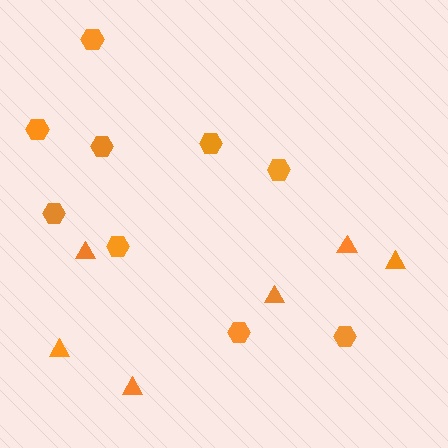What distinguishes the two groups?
There are 2 groups: one group of hexagons (9) and one group of triangles (6).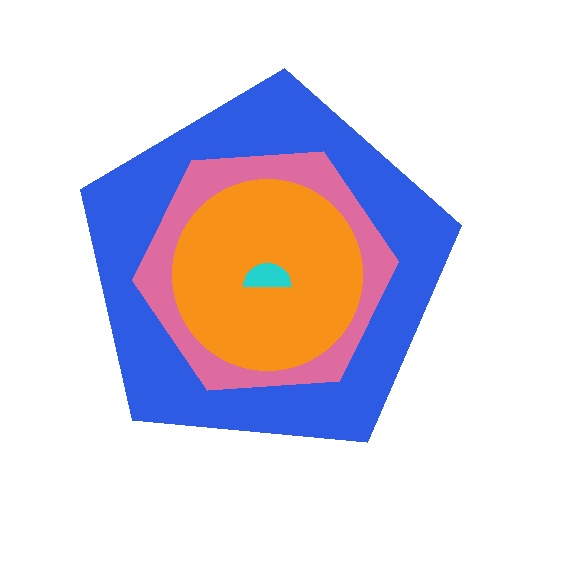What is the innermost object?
The cyan semicircle.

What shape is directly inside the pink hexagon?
The orange circle.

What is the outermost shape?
The blue pentagon.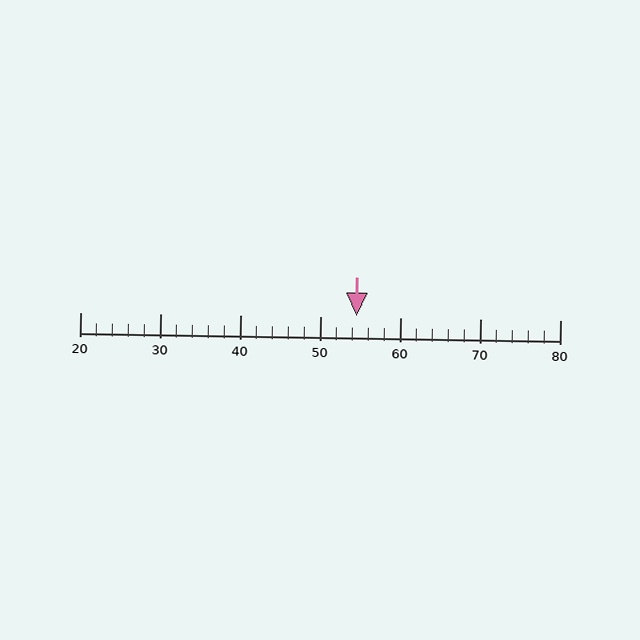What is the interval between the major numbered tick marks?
The major tick marks are spaced 10 units apart.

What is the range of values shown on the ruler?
The ruler shows values from 20 to 80.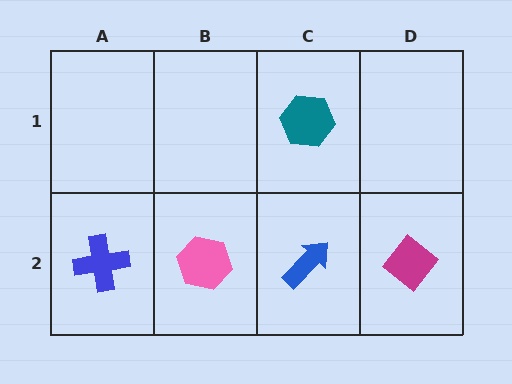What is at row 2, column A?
A blue cross.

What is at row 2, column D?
A magenta diamond.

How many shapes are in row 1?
1 shape.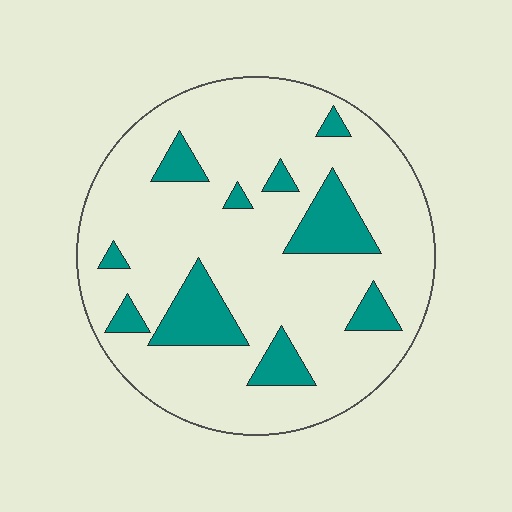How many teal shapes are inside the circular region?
10.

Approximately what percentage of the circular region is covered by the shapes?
Approximately 15%.